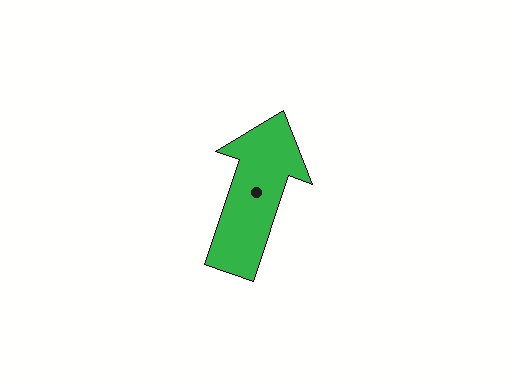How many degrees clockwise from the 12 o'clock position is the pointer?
Approximately 19 degrees.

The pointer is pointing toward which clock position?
Roughly 1 o'clock.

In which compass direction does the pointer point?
North.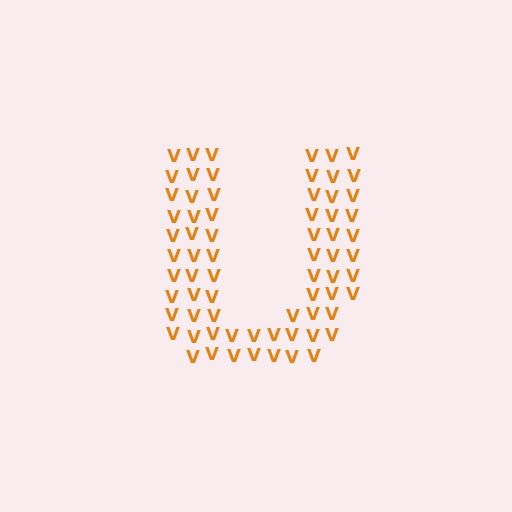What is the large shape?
The large shape is the letter U.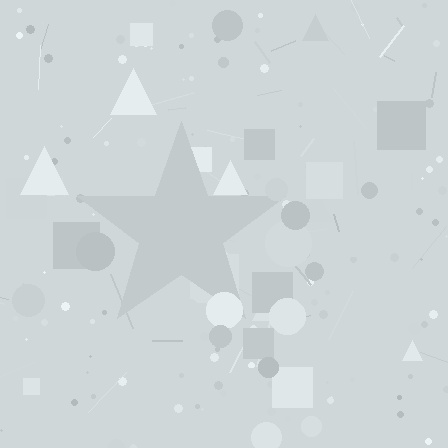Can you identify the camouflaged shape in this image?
The camouflaged shape is a star.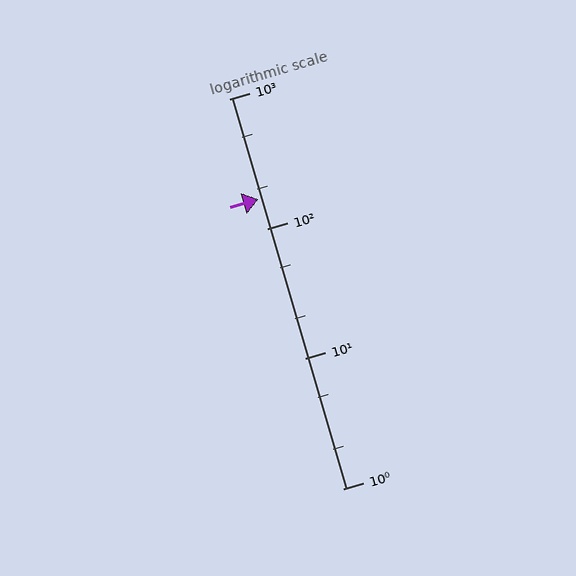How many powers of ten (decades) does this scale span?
The scale spans 3 decades, from 1 to 1000.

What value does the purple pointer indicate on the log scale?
The pointer indicates approximately 170.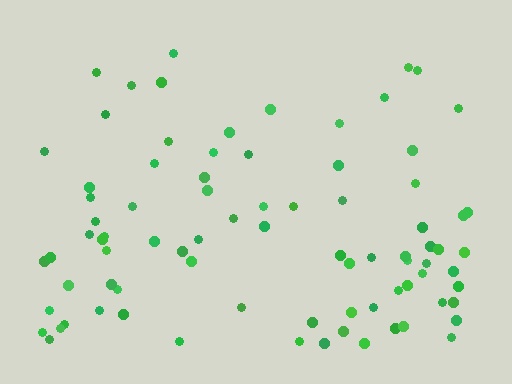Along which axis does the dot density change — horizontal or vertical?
Vertical.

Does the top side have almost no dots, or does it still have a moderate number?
Still a moderate number, just noticeably fewer than the bottom.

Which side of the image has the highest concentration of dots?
The bottom.